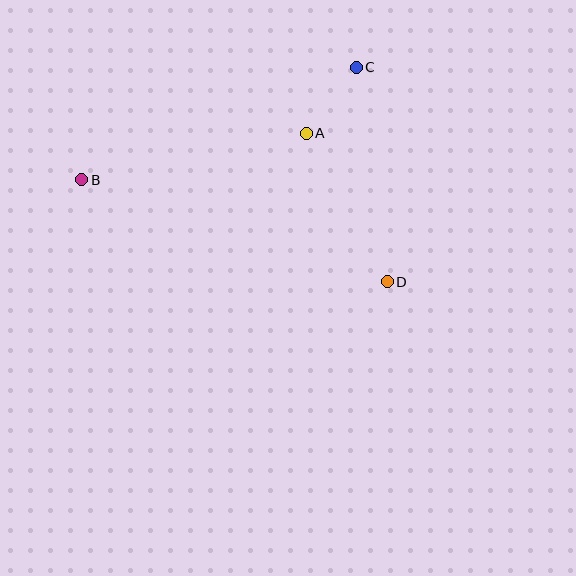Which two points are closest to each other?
Points A and C are closest to each other.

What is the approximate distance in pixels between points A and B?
The distance between A and B is approximately 229 pixels.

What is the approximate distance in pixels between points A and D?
The distance between A and D is approximately 169 pixels.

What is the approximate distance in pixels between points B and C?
The distance between B and C is approximately 296 pixels.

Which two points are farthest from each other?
Points B and D are farthest from each other.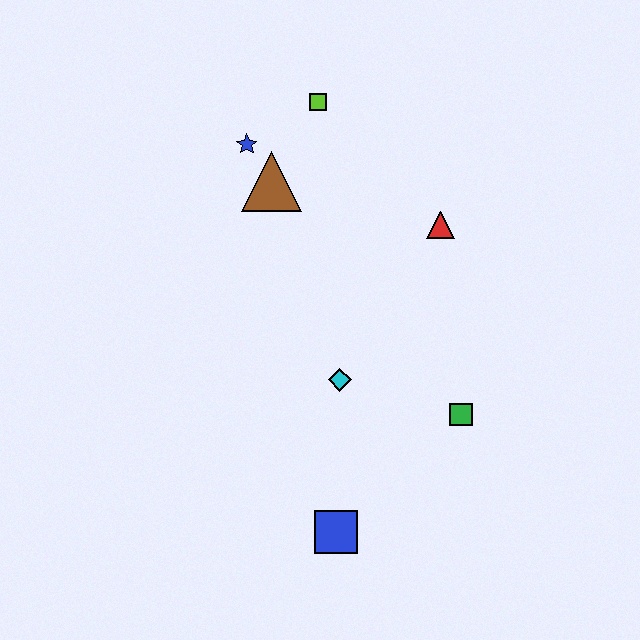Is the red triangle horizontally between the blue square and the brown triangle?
No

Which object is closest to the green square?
The cyan diamond is closest to the green square.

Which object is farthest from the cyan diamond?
The lime square is farthest from the cyan diamond.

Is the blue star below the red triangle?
No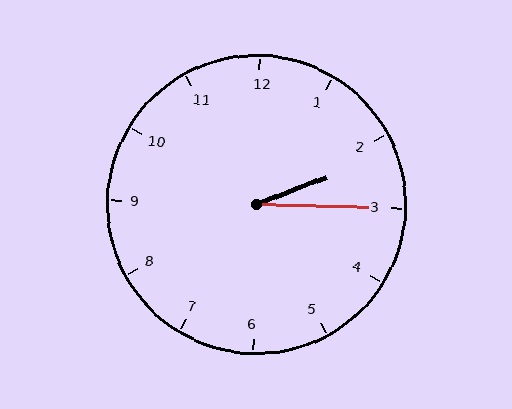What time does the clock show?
2:15.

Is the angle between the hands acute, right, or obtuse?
It is acute.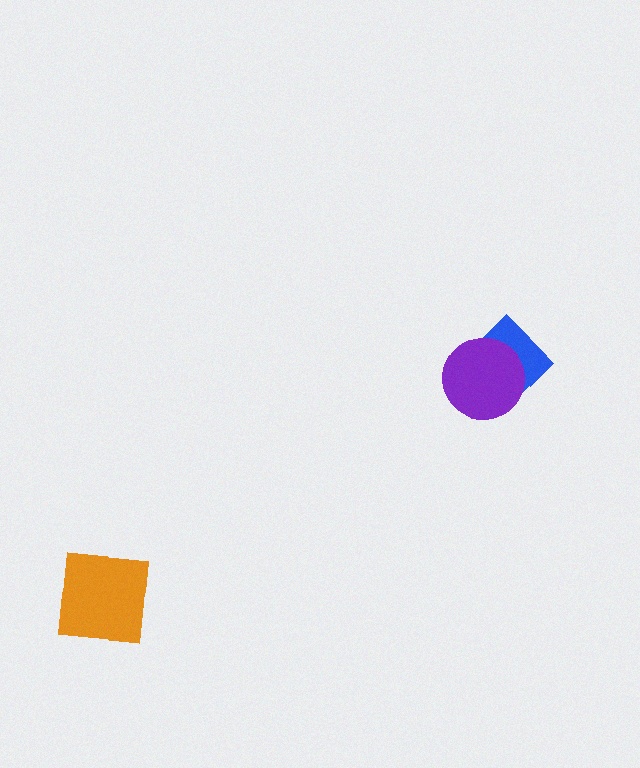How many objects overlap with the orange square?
0 objects overlap with the orange square.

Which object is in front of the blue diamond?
The purple circle is in front of the blue diamond.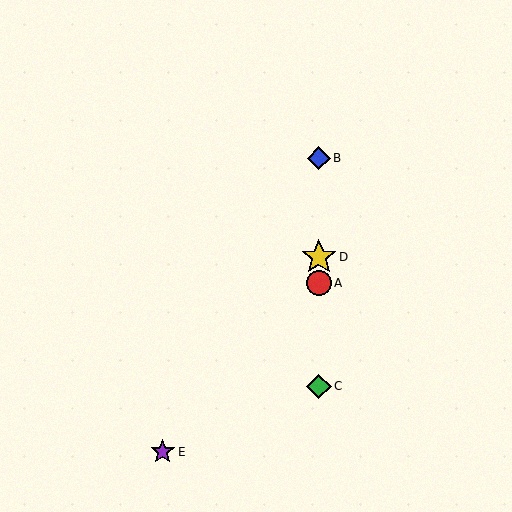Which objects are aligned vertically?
Objects A, B, C, D are aligned vertically.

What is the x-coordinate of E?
Object E is at x≈163.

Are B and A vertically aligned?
Yes, both are at x≈319.